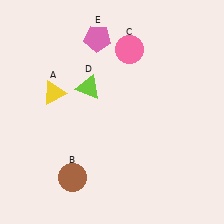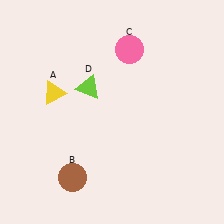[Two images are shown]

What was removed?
The pink pentagon (E) was removed in Image 2.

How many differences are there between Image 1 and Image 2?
There is 1 difference between the two images.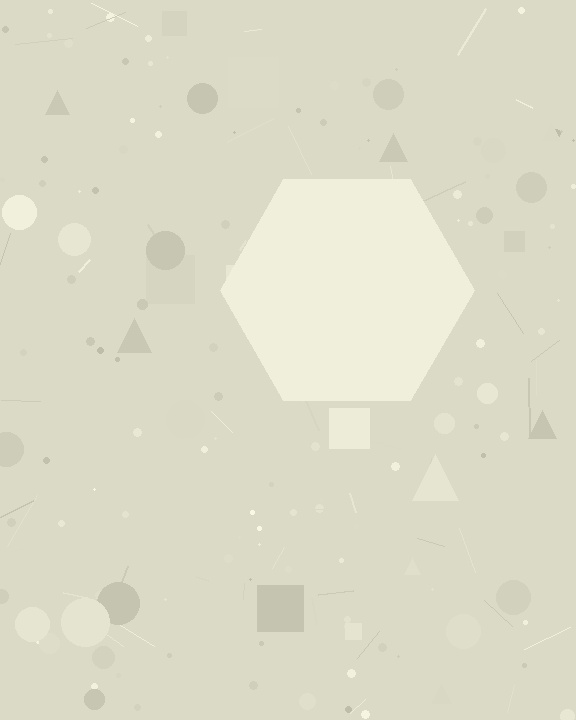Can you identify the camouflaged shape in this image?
The camouflaged shape is a hexagon.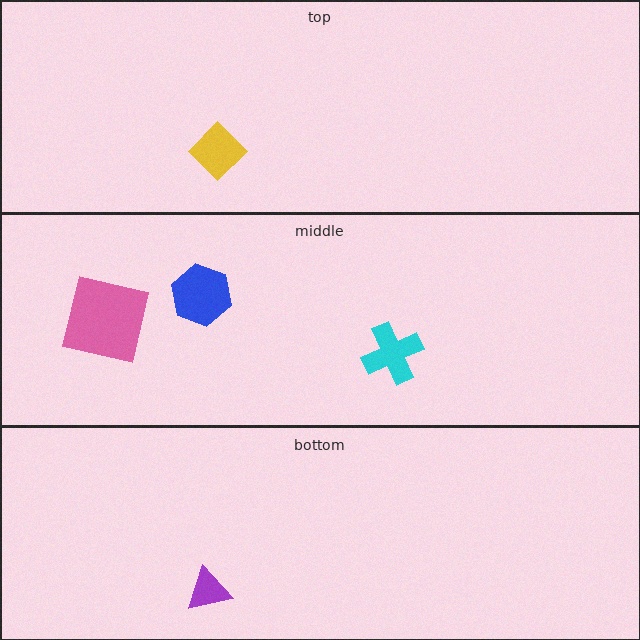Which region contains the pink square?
The middle region.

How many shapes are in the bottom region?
1.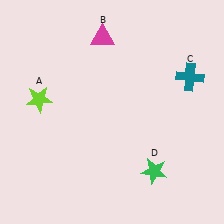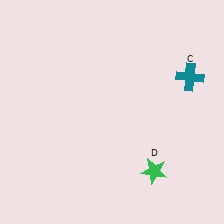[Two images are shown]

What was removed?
The magenta triangle (B), the lime star (A) were removed in Image 2.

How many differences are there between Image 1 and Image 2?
There are 2 differences between the two images.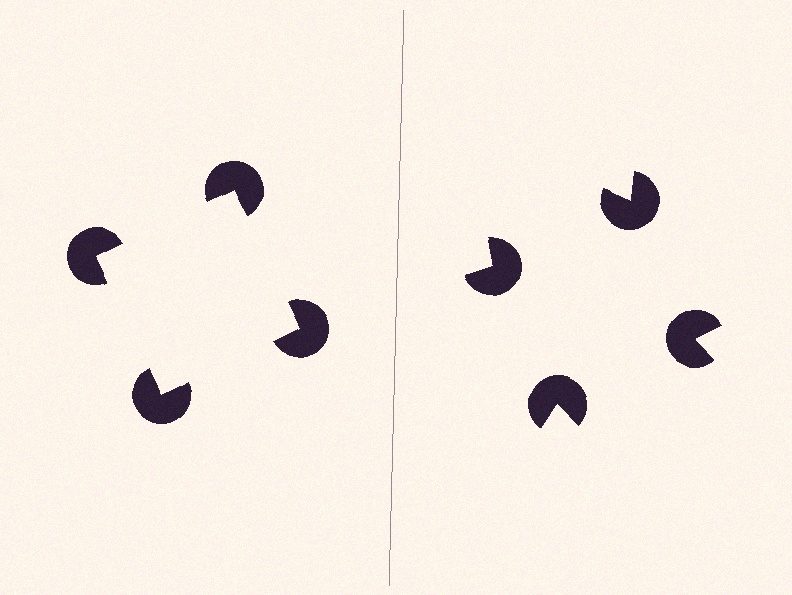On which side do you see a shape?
An illusory square appears on the left side. On the right side the wedge cuts are rotated, so no coherent shape forms.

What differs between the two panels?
The pac-man discs are positioned identically on both sides; only the wedge orientations differ. On the left they align to a square; on the right they are misaligned.